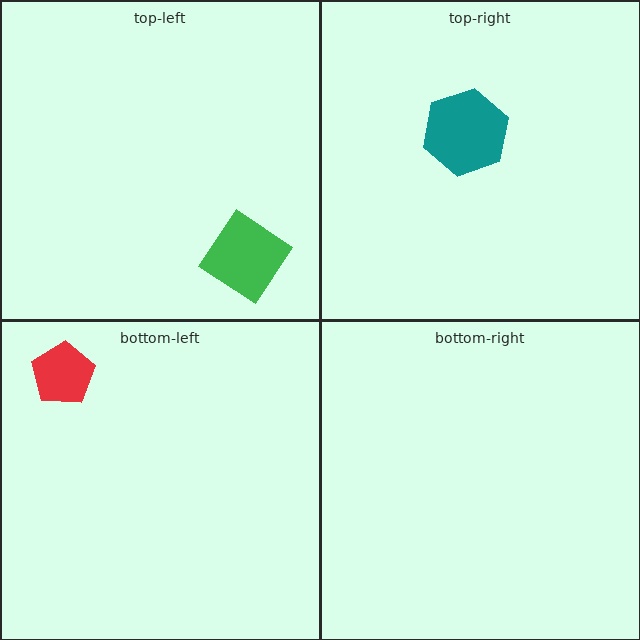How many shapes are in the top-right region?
1.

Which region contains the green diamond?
The top-left region.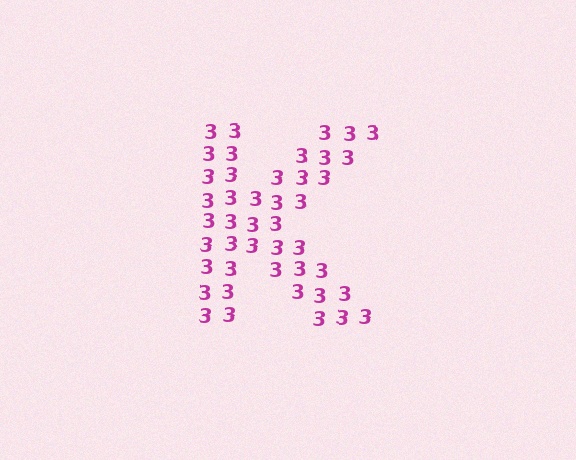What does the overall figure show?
The overall figure shows the letter K.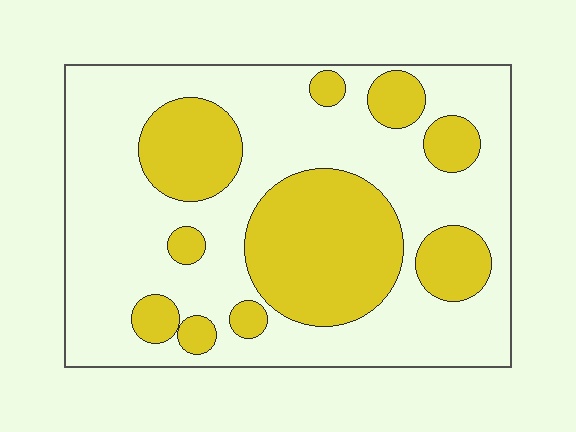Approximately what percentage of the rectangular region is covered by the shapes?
Approximately 35%.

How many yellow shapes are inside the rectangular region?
10.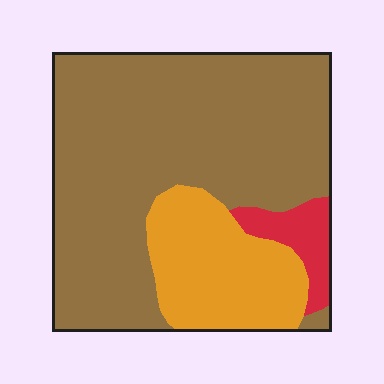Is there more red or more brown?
Brown.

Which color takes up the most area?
Brown, at roughly 70%.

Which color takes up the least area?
Red, at roughly 5%.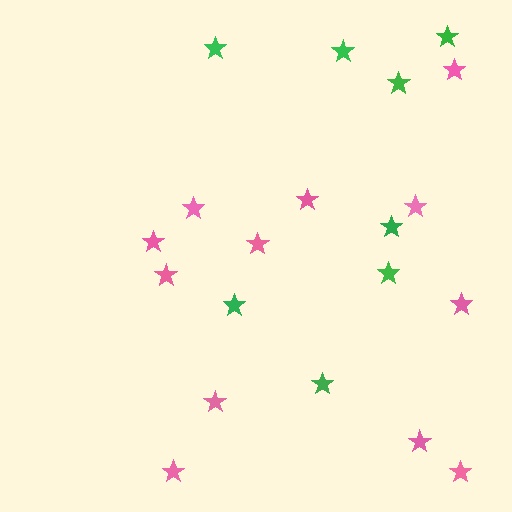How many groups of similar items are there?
There are 2 groups: one group of pink stars (12) and one group of green stars (8).